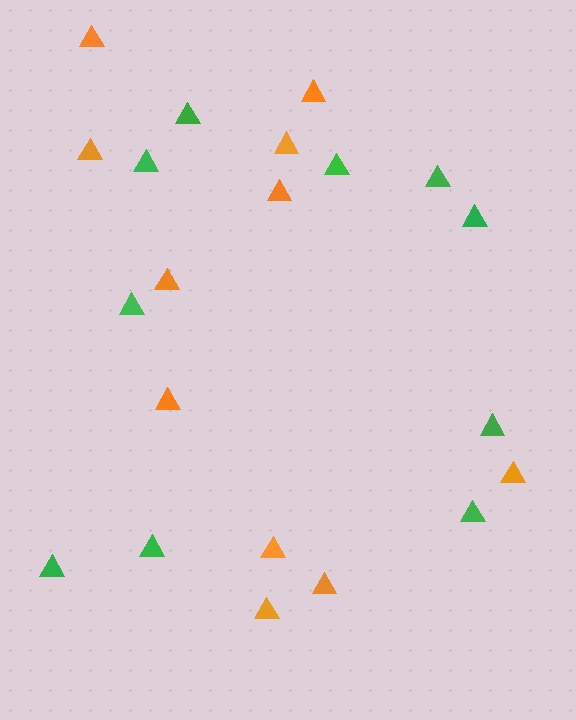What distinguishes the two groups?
There are 2 groups: one group of orange triangles (11) and one group of green triangles (10).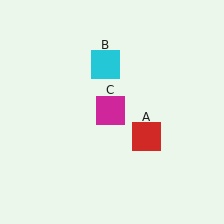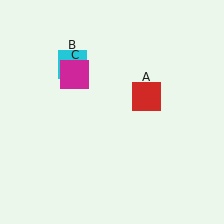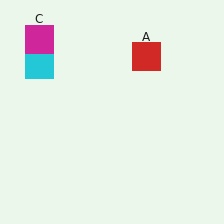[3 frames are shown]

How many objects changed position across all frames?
3 objects changed position: red square (object A), cyan square (object B), magenta square (object C).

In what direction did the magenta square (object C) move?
The magenta square (object C) moved up and to the left.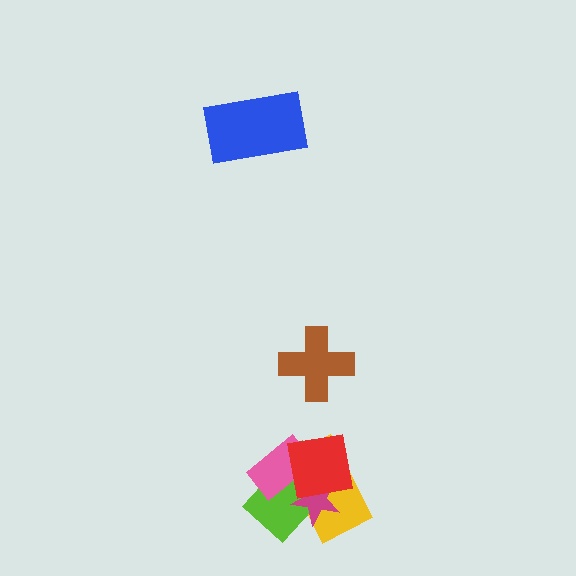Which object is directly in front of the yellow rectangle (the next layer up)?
The lime rectangle is directly in front of the yellow rectangle.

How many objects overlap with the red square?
4 objects overlap with the red square.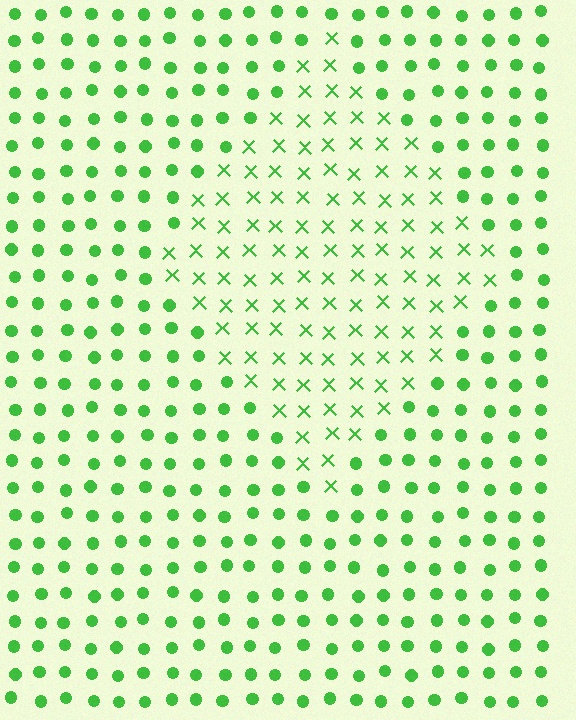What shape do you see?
I see a diamond.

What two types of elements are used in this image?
The image uses X marks inside the diamond region and circles outside it.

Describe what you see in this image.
The image is filled with small green elements arranged in a uniform grid. A diamond-shaped region contains X marks, while the surrounding area contains circles. The boundary is defined purely by the change in element shape.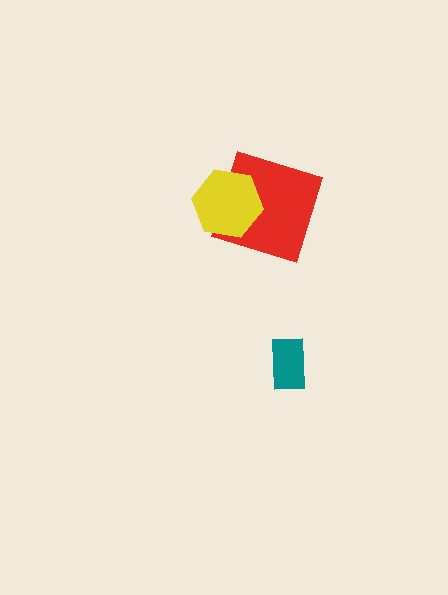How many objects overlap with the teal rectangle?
0 objects overlap with the teal rectangle.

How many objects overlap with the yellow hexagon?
1 object overlaps with the yellow hexagon.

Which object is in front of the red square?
The yellow hexagon is in front of the red square.